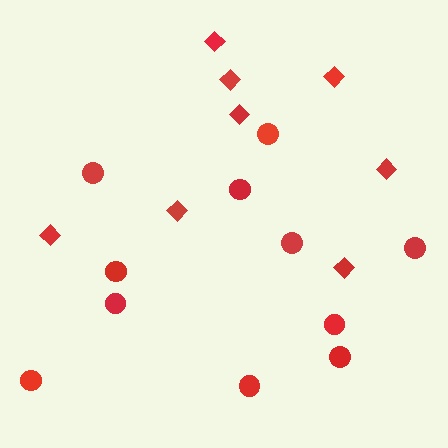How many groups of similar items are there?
There are 2 groups: one group of circles (11) and one group of diamonds (8).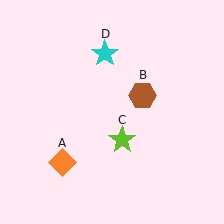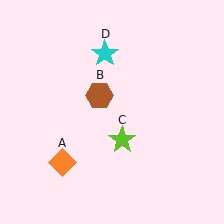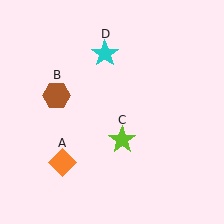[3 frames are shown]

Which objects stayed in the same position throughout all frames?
Orange diamond (object A) and lime star (object C) and cyan star (object D) remained stationary.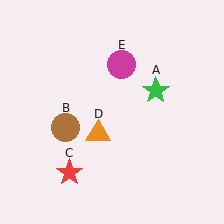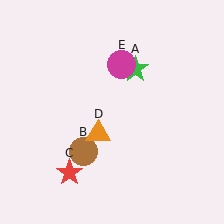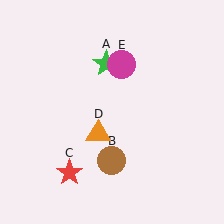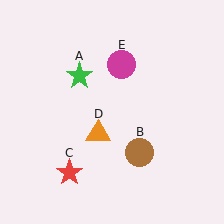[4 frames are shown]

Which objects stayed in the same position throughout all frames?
Red star (object C) and orange triangle (object D) and magenta circle (object E) remained stationary.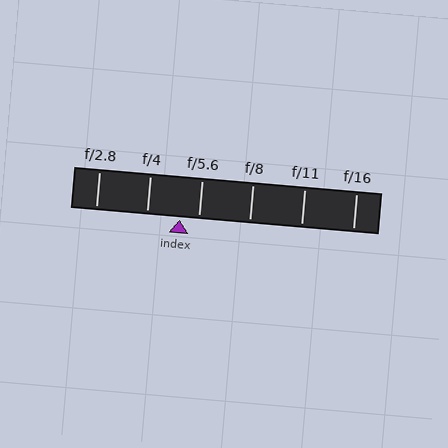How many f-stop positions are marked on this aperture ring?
There are 6 f-stop positions marked.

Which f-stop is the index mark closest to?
The index mark is closest to f/5.6.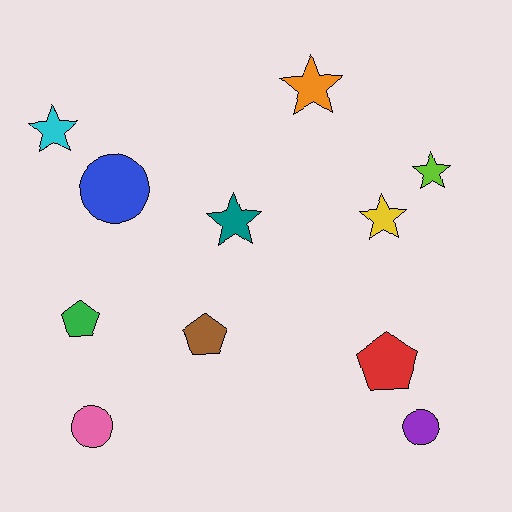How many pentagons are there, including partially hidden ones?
There are 3 pentagons.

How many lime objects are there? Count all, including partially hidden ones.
There is 1 lime object.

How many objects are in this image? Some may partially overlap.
There are 11 objects.